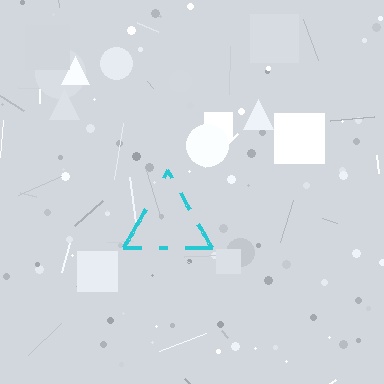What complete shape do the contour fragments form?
The contour fragments form a triangle.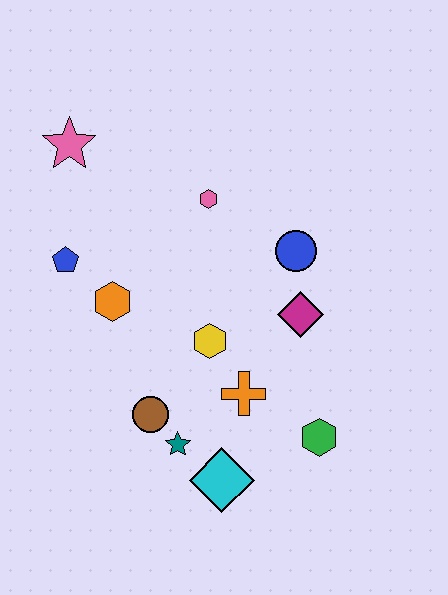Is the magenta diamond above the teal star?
Yes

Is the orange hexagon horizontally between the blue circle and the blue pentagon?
Yes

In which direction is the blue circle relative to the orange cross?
The blue circle is above the orange cross.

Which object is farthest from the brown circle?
The pink star is farthest from the brown circle.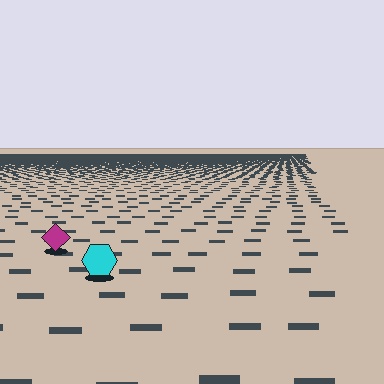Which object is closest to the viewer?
The cyan hexagon is closest. The texture marks near it are larger and more spread out.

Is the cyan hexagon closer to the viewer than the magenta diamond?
Yes. The cyan hexagon is closer — you can tell from the texture gradient: the ground texture is coarser near it.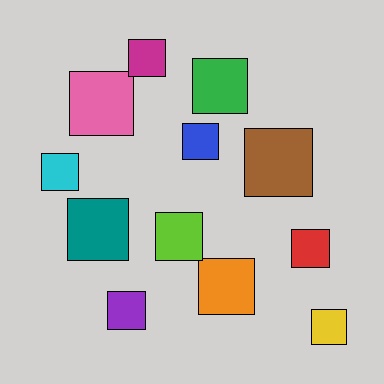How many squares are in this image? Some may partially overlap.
There are 12 squares.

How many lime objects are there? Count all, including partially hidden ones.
There is 1 lime object.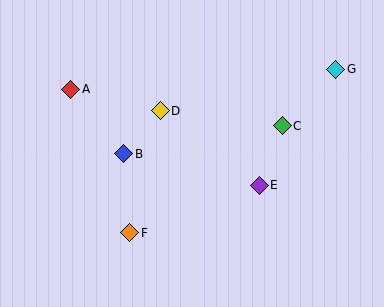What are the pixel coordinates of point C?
Point C is at (282, 126).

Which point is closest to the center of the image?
Point D at (160, 111) is closest to the center.